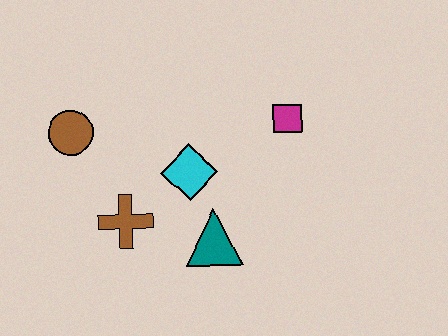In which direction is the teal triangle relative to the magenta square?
The teal triangle is below the magenta square.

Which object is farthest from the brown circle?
The magenta square is farthest from the brown circle.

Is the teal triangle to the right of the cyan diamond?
Yes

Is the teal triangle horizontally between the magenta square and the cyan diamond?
Yes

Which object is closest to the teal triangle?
The cyan diamond is closest to the teal triangle.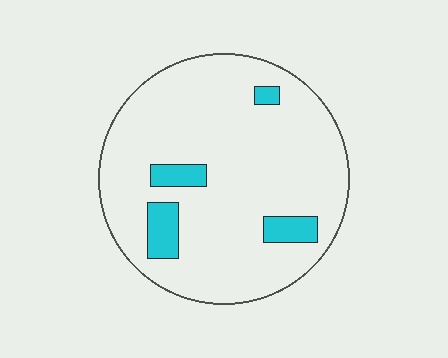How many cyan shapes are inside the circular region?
4.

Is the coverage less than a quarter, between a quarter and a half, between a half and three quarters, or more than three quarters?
Less than a quarter.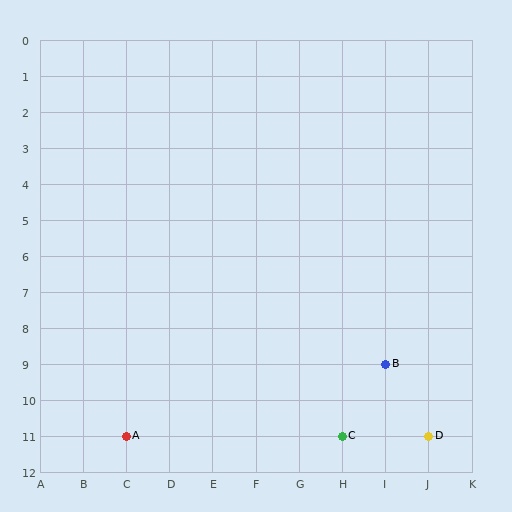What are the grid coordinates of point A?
Point A is at grid coordinates (C, 11).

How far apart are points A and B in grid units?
Points A and B are 6 columns and 2 rows apart (about 6.3 grid units diagonally).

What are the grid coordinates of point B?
Point B is at grid coordinates (I, 9).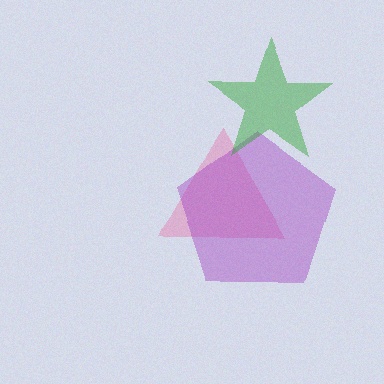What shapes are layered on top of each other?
The layered shapes are: a pink triangle, a purple pentagon, a green star.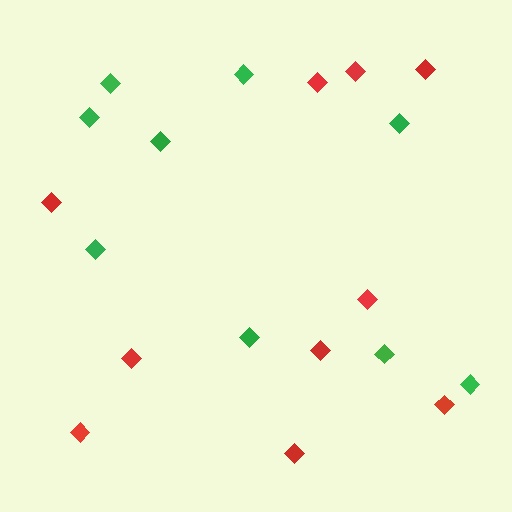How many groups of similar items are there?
There are 2 groups: one group of green diamonds (9) and one group of red diamonds (10).